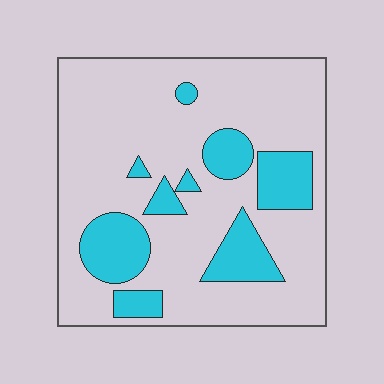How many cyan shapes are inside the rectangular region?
9.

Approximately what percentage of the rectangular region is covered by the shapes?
Approximately 20%.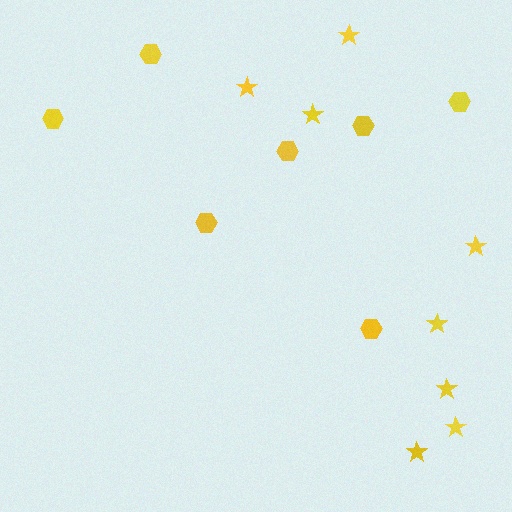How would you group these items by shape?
There are 2 groups: one group of hexagons (7) and one group of stars (8).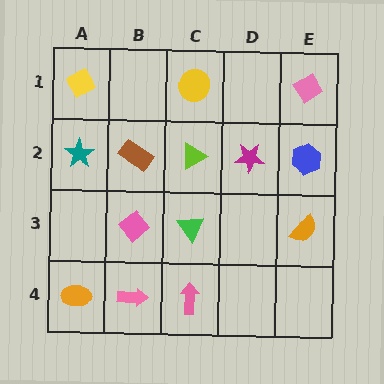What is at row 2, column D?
A magenta star.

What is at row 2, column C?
A lime triangle.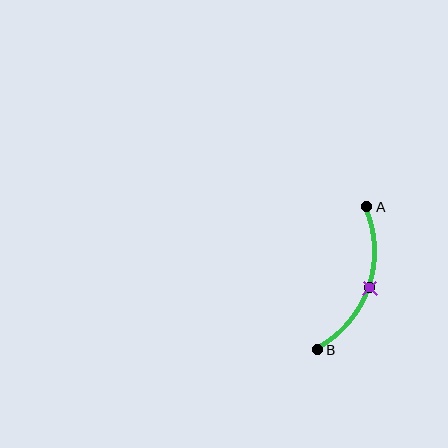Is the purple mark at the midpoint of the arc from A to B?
Yes. The purple mark lies on the arc at equal arc-length from both A and B — it is the arc midpoint.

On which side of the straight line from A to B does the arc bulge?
The arc bulges to the right of the straight line connecting A and B.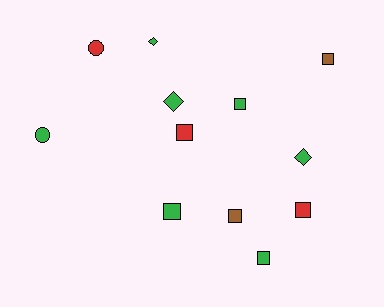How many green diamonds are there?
There are 3 green diamonds.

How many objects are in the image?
There are 12 objects.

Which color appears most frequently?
Green, with 7 objects.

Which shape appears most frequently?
Square, with 7 objects.